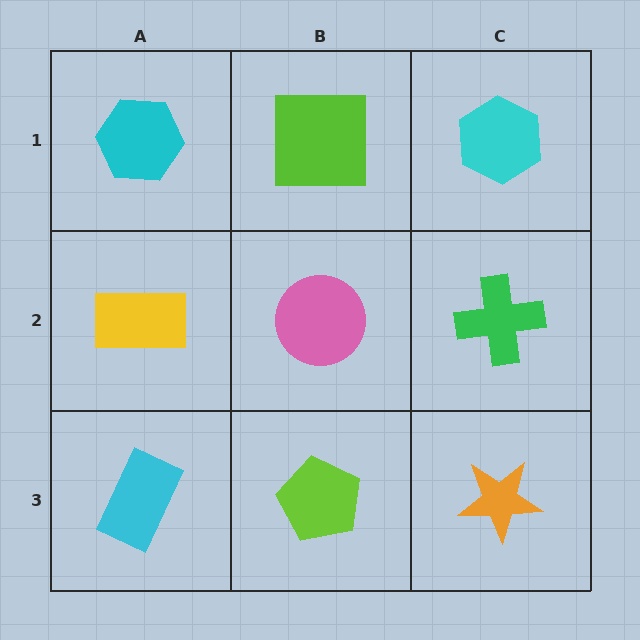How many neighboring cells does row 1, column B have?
3.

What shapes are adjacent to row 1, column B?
A pink circle (row 2, column B), a cyan hexagon (row 1, column A), a cyan hexagon (row 1, column C).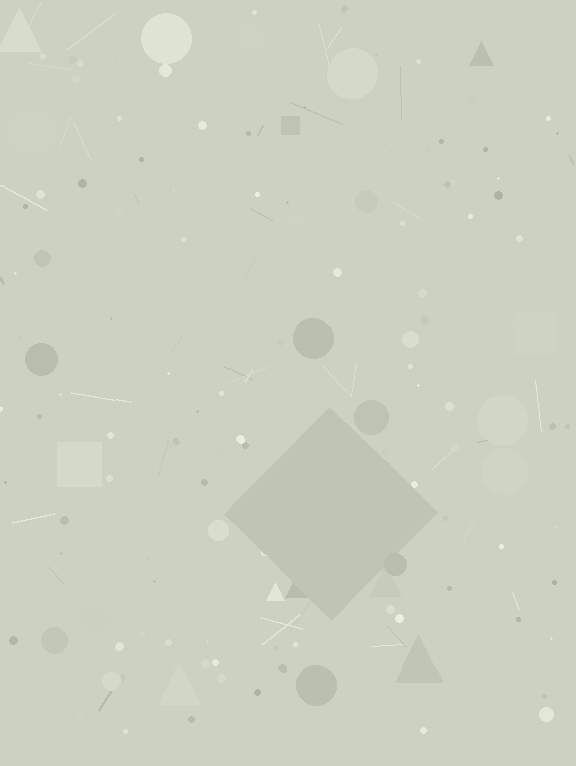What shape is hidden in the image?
A diamond is hidden in the image.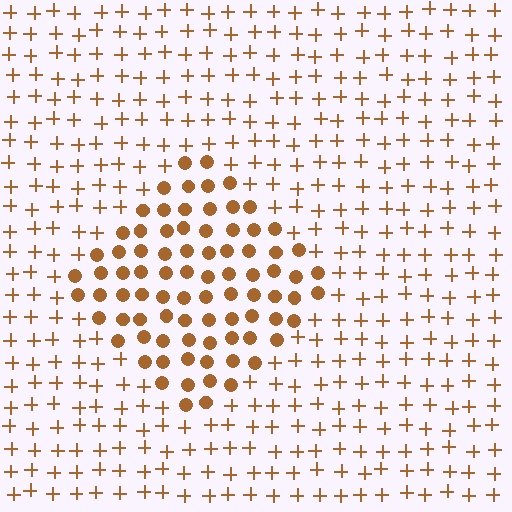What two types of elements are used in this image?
The image uses circles inside the diamond region and plus signs outside it.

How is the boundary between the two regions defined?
The boundary is defined by a change in element shape: circles inside vs. plus signs outside. All elements share the same color and spacing.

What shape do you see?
I see a diamond.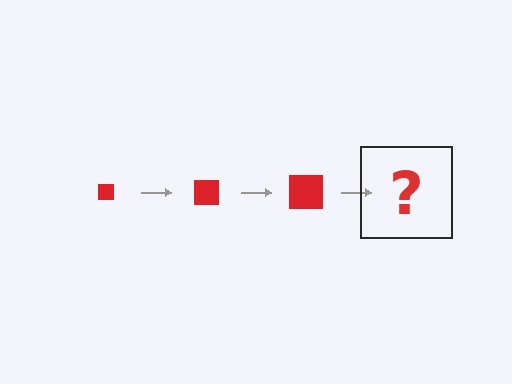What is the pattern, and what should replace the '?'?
The pattern is that the square gets progressively larger each step. The '?' should be a red square, larger than the previous one.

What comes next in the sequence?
The next element should be a red square, larger than the previous one.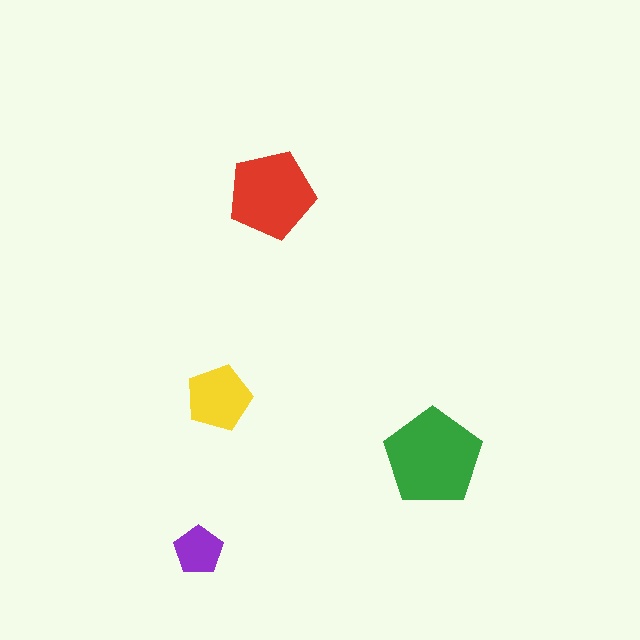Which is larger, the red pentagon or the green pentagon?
The green one.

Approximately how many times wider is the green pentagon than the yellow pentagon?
About 1.5 times wider.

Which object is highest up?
The red pentagon is topmost.